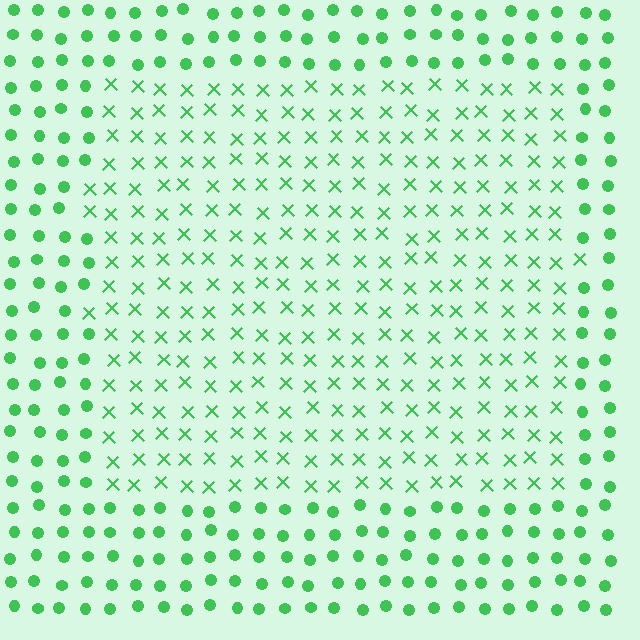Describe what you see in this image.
The image is filled with small green elements arranged in a uniform grid. A rectangle-shaped region contains X marks, while the surrounding area contains circles. The boundary is defined purely by the change in element shape.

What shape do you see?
I see a rectangle.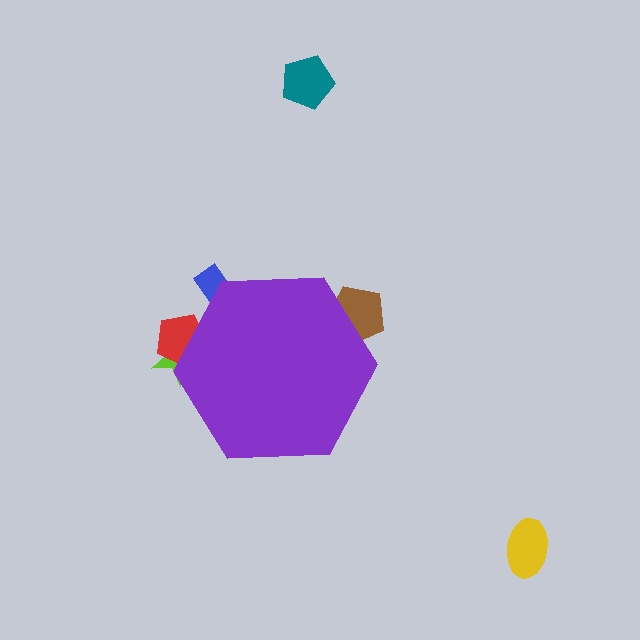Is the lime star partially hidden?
Yes, the lime star is partially hidden behind the purple hexagon.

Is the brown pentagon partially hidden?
Yes, the brown pentagon is partially hidden behind the purple hexagon.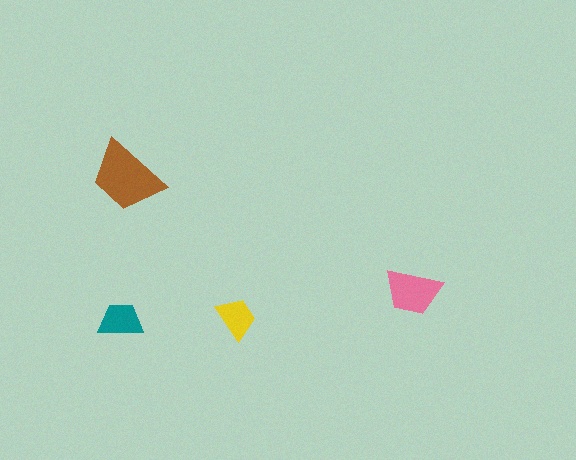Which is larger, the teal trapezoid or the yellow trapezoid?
The teal one.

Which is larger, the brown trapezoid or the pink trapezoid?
The brown one.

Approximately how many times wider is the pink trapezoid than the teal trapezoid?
About 1.5 times wider.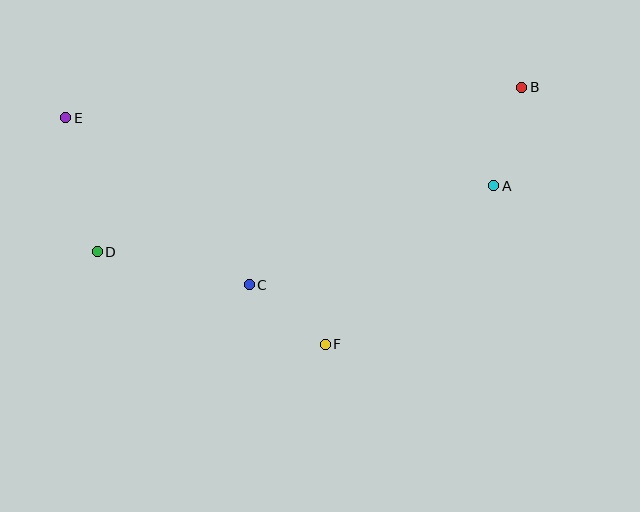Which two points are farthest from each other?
Points B and E are farthest from each other.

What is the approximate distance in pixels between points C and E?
The distance between C and E is approximately 248 pixels.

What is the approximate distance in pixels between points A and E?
The distance between A and E is approximately 433 pixels.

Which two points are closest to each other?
Points C and F are closest to each other.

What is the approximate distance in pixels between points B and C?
The distance between B and C is approximately 336 pixels.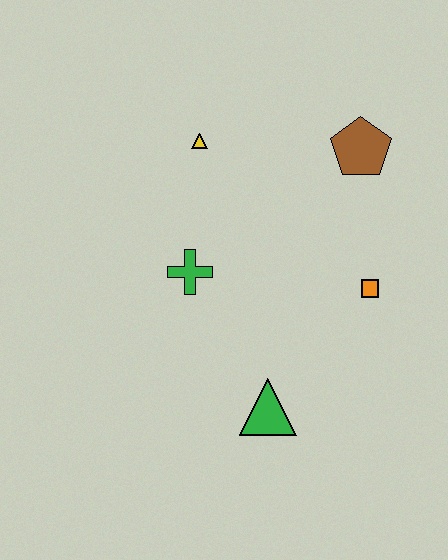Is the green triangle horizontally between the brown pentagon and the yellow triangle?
Yes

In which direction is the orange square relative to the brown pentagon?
The orange square is below the brown pentagon.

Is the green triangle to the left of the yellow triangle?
No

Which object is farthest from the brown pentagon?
The green triangle is farthest from the brown pentagon.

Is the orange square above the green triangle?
Yes